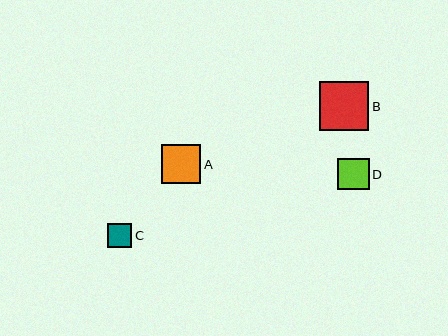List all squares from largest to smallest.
From largest to smallest: B, A, D, C.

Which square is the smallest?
Square C is the smallest with a size of approximately 24 pixels.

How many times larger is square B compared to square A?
Square B is approximately 1.3 times the size of square A.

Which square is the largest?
Square B is the largest with a size of approximately 50 pixels.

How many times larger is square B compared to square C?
Square B is approximately 2.0 times the size of square C.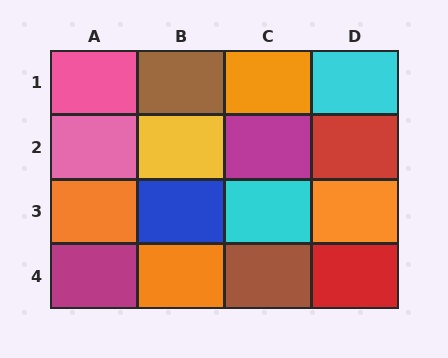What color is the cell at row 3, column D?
Orange.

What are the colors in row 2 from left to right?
Pink, yellow, magenta, red.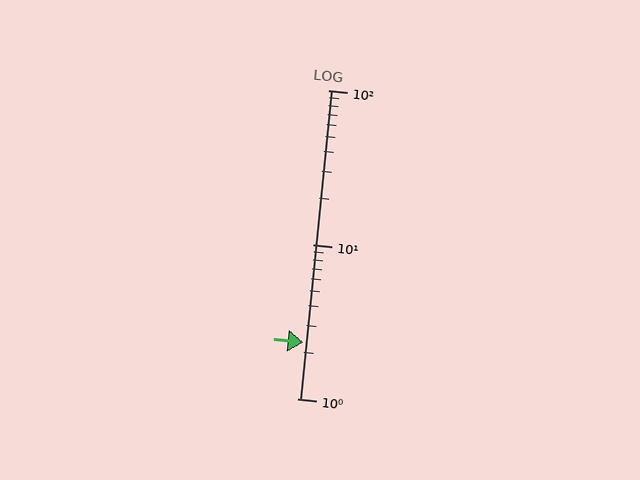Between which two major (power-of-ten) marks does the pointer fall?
The pointer is between 1 and 10.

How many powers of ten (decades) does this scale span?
The scale spans 2 decades, from 1 to 100.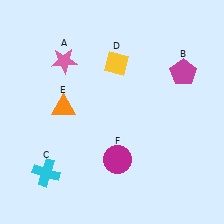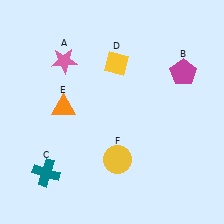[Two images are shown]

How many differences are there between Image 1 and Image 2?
There are 2 differences between the two images.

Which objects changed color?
C changed from cyan to teal. F changed from magenta to yellow.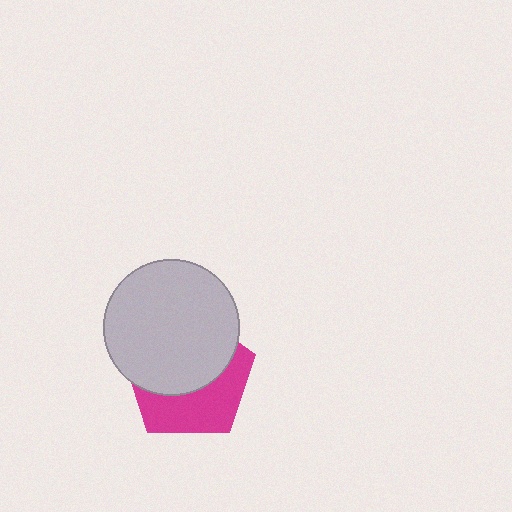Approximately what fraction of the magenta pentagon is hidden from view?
Roughly 56% of the magenta pentagon is hidden behind the light gray circle.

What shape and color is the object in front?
The object in front is a light gray circle.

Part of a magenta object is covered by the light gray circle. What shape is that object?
It is a pentagon.